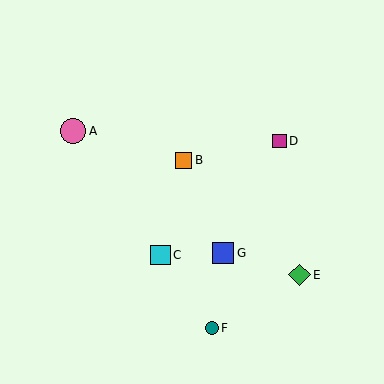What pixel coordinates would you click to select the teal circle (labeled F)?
Click at (212, 328) to select the teal circle F.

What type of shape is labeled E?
Shape E is a green diamond.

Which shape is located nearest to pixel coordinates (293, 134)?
The magenta square (labeled D) at (280, 141) is nearest to that location.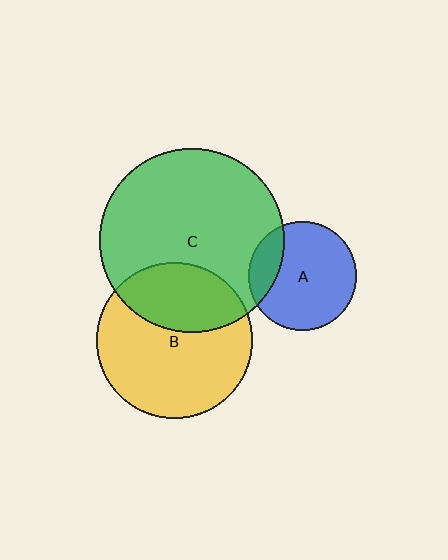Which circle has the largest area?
Circle C (green).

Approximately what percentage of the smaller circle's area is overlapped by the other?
Approximately 20%.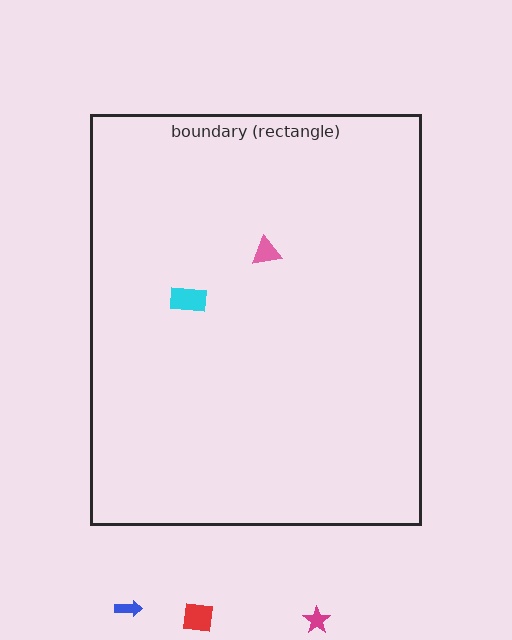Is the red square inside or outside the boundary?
Outside.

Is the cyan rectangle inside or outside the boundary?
Inside.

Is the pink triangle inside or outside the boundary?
Inside.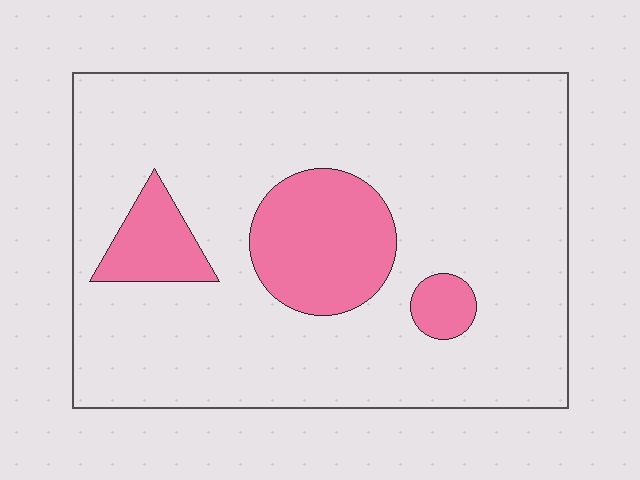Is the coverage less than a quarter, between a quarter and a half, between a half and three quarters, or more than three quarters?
Less than a quarter.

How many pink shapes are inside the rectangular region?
3.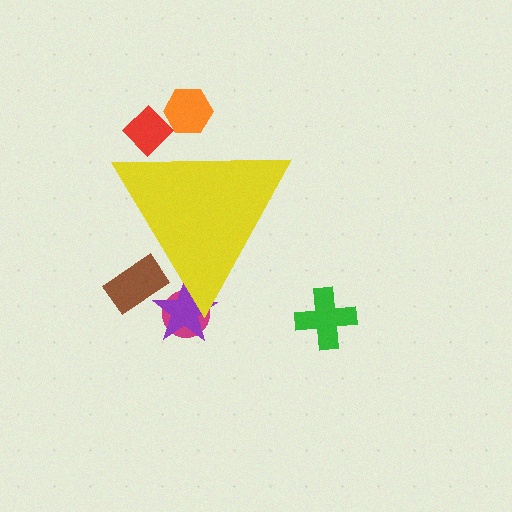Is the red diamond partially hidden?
Yes, the red diamond is partially hidden behind the yellow triangle.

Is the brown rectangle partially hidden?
Yes, the brown rectangle is partially hidden behind the yellow triangle.